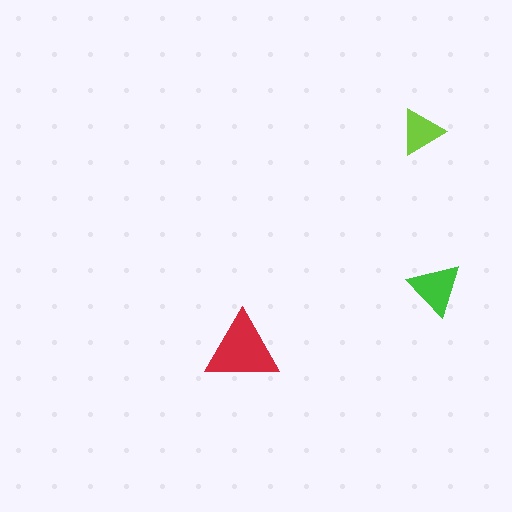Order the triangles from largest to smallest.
the red one, the green one, the lime one.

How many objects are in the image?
There are 3 objects in the image.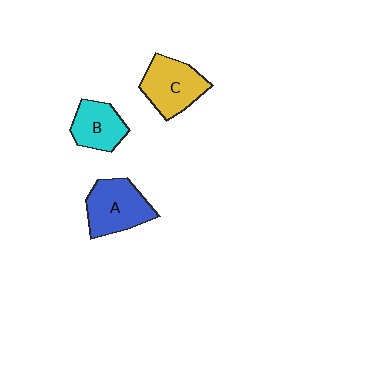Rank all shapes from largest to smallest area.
From largest to smallest: A (blue), C (yellow), B (cyan).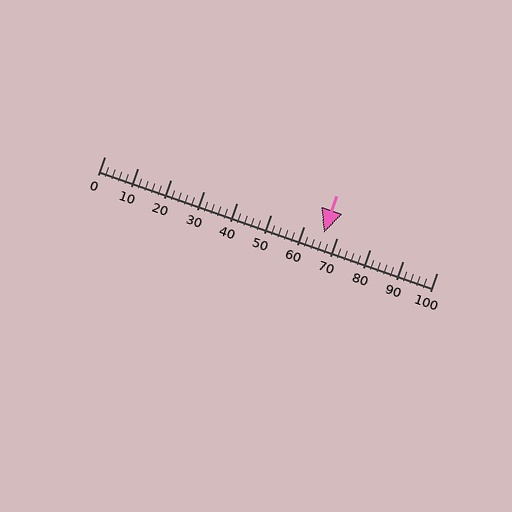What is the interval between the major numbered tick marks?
The major tick marks are spaced 10 units apart.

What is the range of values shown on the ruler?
The ruler shows values from 0 to 100.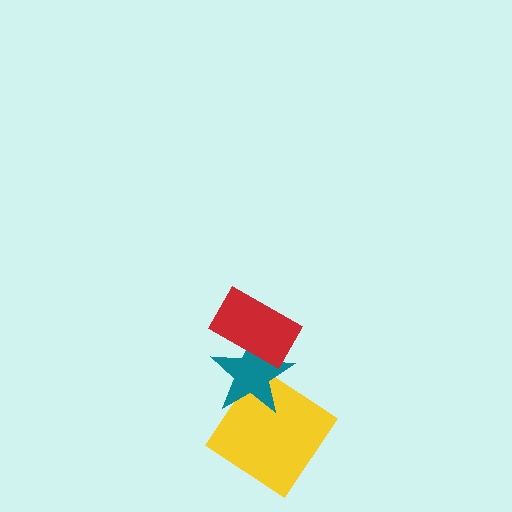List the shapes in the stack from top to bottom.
From top to bottom: the red rectangle, the teal star, the yellow diamond.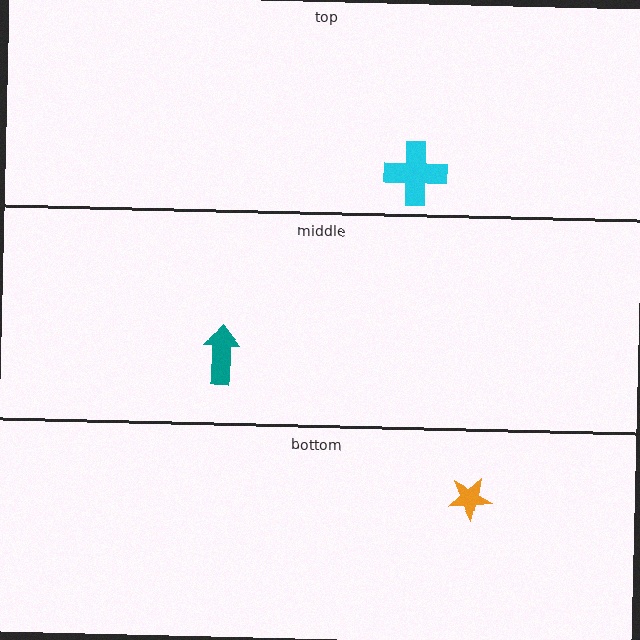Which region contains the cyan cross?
The top region.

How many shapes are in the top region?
1.